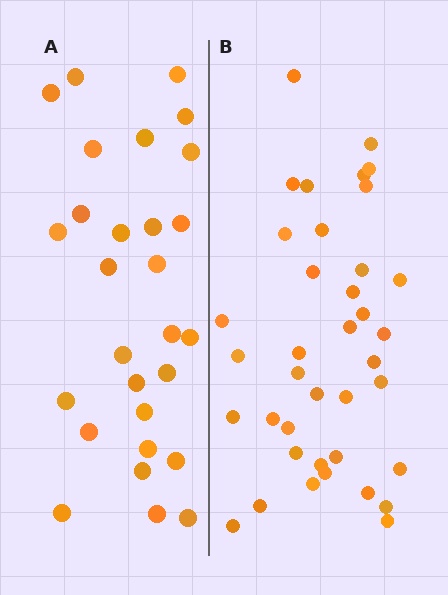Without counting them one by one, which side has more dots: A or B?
Region B (the right region) has more dots.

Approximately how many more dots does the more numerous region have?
Region B has roughly 10 or so more dots than region A.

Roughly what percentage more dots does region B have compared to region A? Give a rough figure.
About 35% more.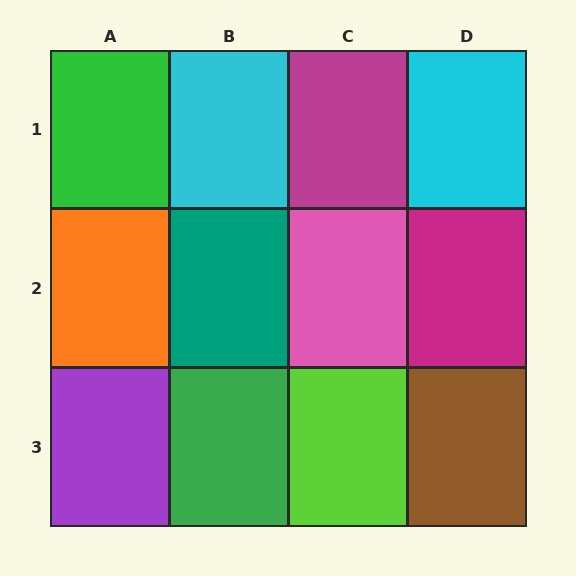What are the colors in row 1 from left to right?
Green, cyan, magenta, cyan.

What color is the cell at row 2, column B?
Teal.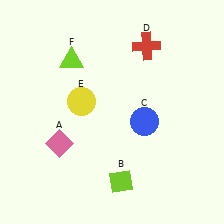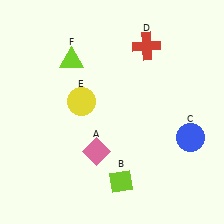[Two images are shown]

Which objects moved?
The objects that moved are: the pink diamond (A), the blue circle (C).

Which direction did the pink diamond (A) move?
The pink diamond (A) moved right.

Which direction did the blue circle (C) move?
The blue circle (C) moved right.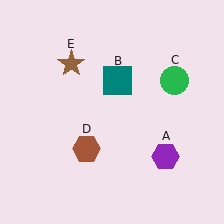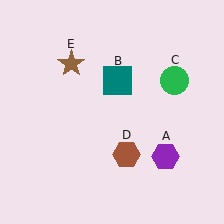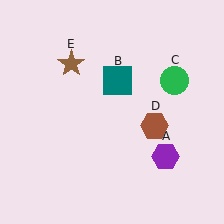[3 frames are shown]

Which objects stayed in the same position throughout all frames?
Purple hexagon (object A) and teal square (object B) and green circle (object C) and brown star (object E) remained stationary.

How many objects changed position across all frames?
1 object changed position: brown hexagon (object D).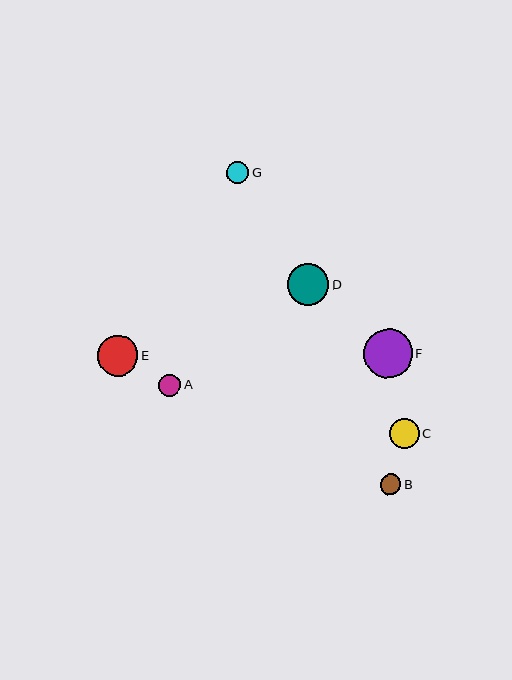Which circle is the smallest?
Circle B is the smallest with a size of approximately 21 pixels.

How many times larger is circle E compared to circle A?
Circle E is approximately 1.9 times the size of circle A.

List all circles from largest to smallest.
From largest to smallest: F, D, E, C, G, A, B.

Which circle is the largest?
Circle F is the largest with a size of approximately 49 pixels.